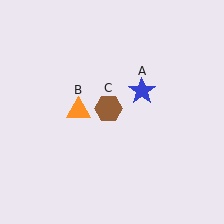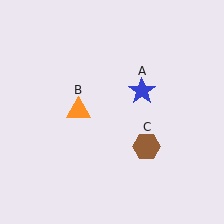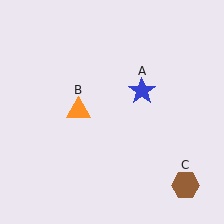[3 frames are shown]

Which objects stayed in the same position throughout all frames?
Blue star (object A) and orange triangle (object B) remained stationary.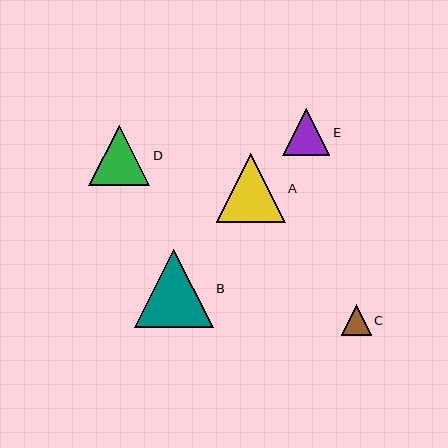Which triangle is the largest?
Triangle B is the largest with a size of approximately 78 pixels.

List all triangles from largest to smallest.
From largest to smallest: B, A, D, E, C.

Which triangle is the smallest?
Triangle C is the smallest with a size of approximately 30 pixels.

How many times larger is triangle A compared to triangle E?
Triangle A is approximately 1.5 times the size of triangle E.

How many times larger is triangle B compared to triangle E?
Triangle B is approximately 1.7 times the size of triangle E.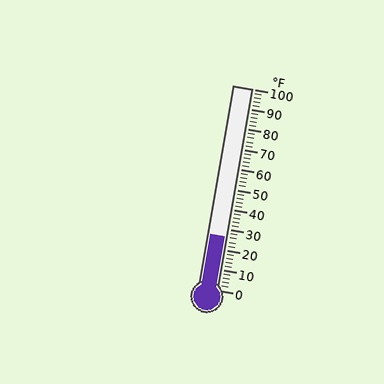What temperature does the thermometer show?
The thermometer shows approximately 26°F.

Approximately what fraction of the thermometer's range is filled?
The thermometer is filled to approximately 25% of its range.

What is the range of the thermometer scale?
The thermometer scale ranges from 0°F to 100°F.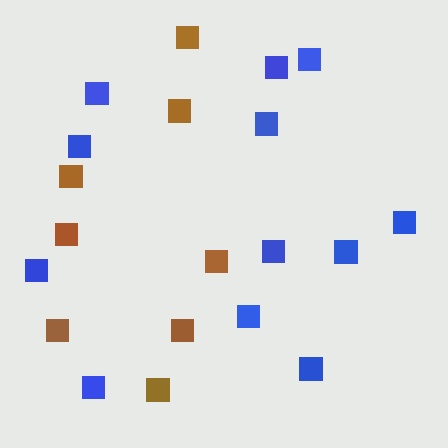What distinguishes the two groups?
There are 2 groups: one group of brown squares (8) and one group of blue squares (12).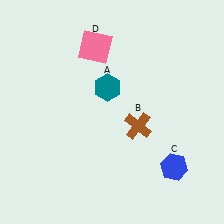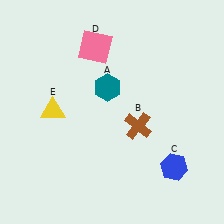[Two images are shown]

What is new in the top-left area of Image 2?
A yellow triangle (E) was added in the top-left area of Image 2.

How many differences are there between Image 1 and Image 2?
There is 1 difference between the two images.